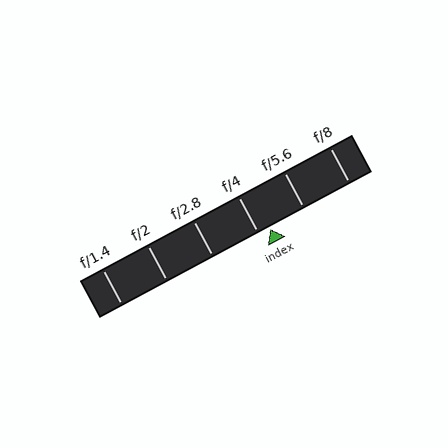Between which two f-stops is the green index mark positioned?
The index mark is between f/4 and f/5.6.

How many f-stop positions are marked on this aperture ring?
There are 6 f-stop positions marked.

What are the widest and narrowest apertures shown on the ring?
The widest aperture shown is f/1.4 and the narrowest is f/8.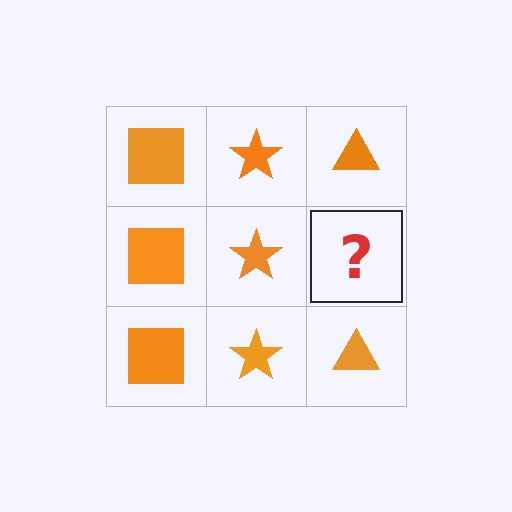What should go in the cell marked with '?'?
The missing cell should contain an orange triangle.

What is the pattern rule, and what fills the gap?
The rule is that each column has a consistent shape. The gap should be filled with an orange triangle.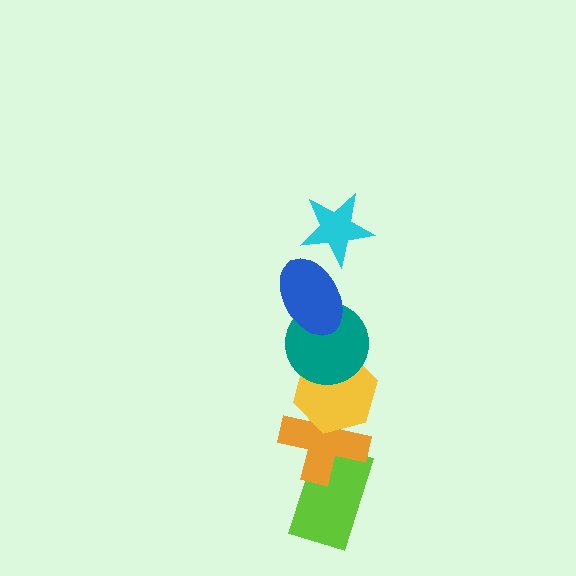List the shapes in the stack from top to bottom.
From top to bottom: the cyan star, the blue ellipse, the teal circle, the yellow hexagon, the orange cross, the lime rectangle.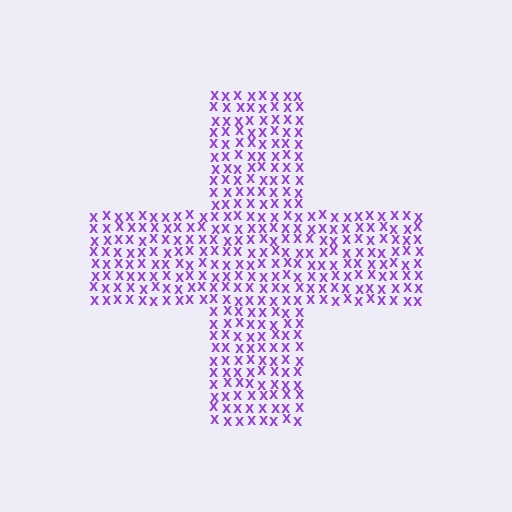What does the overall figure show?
The overall figure shows a cross.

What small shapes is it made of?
It is made of small letter X's.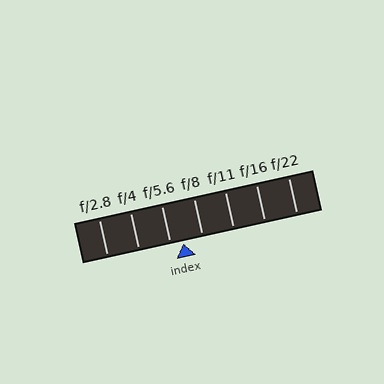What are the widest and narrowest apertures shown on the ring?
The widest aperture shown is f/2.8 and the narrowest is f/22.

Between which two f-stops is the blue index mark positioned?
The index mark is between f/5.6 and f/8.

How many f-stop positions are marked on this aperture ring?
There are 7 f-stop positions marked.